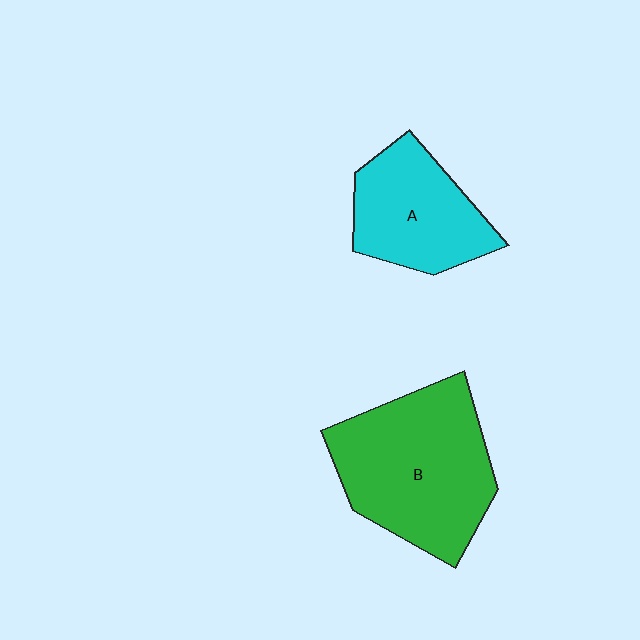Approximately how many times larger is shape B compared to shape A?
Approximately 1.5 times.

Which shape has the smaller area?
Shape A (cyan).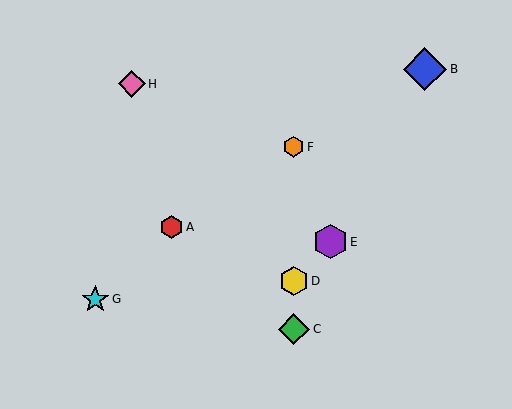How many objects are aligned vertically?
3 objects (C, D, F) are aligned vertically.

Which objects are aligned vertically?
Objects C, D, F are aligned vertically.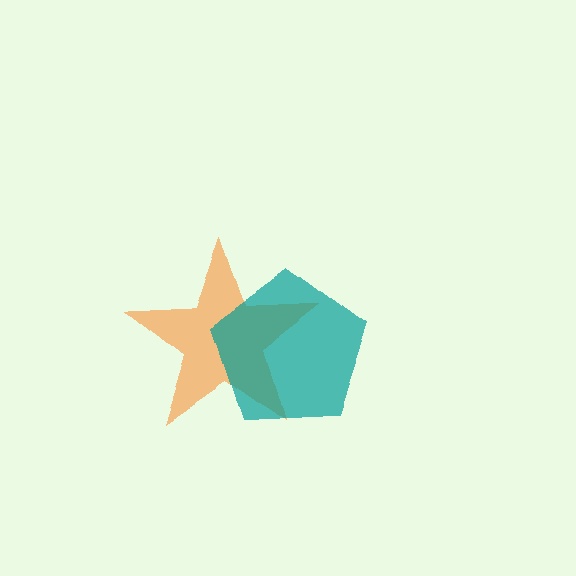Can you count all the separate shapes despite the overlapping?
Yes, there are 2 separate shapes.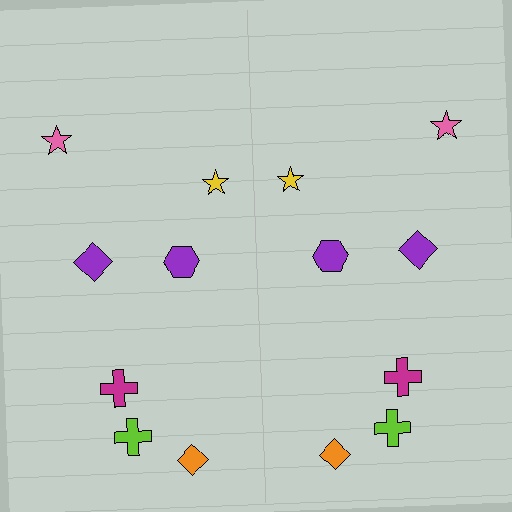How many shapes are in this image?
There are 14 shapes in this image.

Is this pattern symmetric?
Yes, this pattern has bilateral (reflection) symmetry.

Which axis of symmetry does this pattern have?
The pattern has a vertical axis of symmetry running through the center of the image.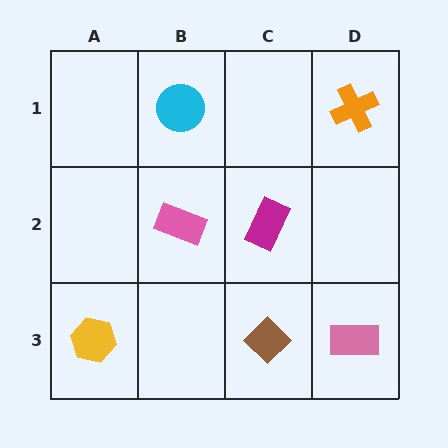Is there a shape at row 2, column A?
No, that cell is empty.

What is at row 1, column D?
An orange cross.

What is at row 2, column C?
A magenta rectangle.